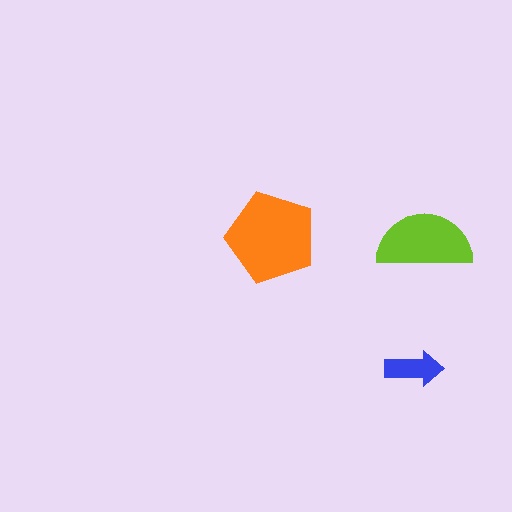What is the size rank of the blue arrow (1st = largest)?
3rd.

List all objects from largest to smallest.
The orange pentagon, the lime semicircle, the blue arrow.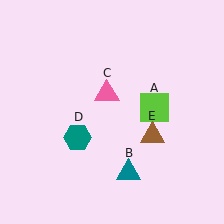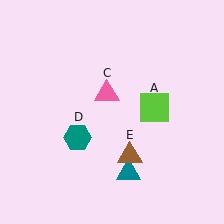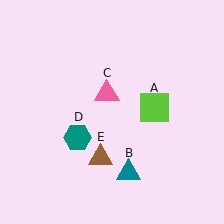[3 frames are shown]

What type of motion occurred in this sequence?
The brown triangle (object E) rotated clockwise around the center of the scene.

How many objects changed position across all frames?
1 object changed position: brown triangle (object E).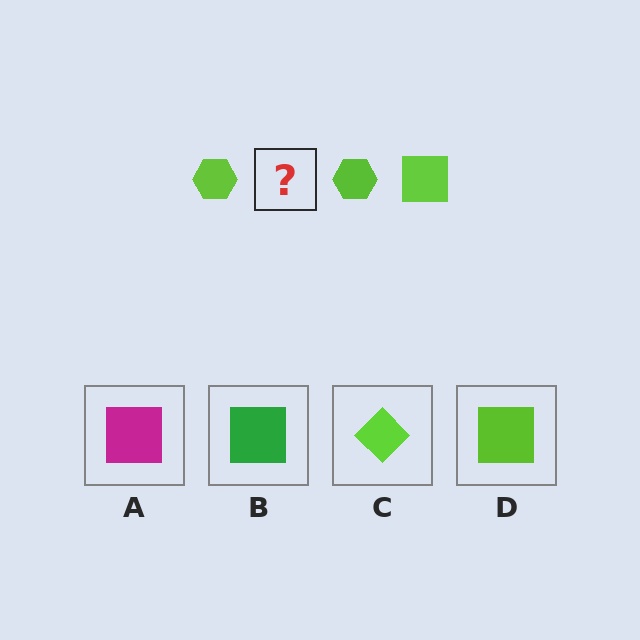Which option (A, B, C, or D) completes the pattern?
D.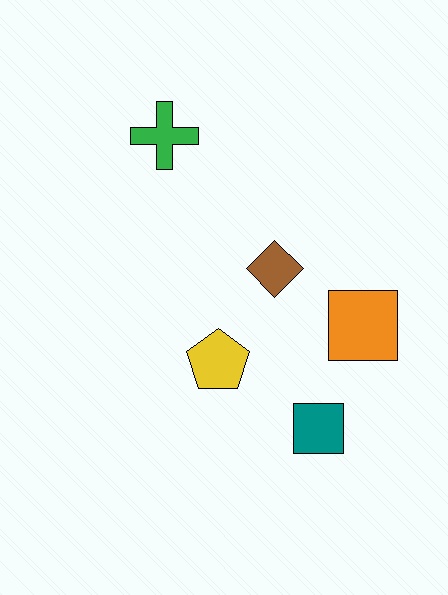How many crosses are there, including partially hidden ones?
There is 1 cross.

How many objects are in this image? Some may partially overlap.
There are 5 objects.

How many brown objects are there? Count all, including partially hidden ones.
There is 1 brown object.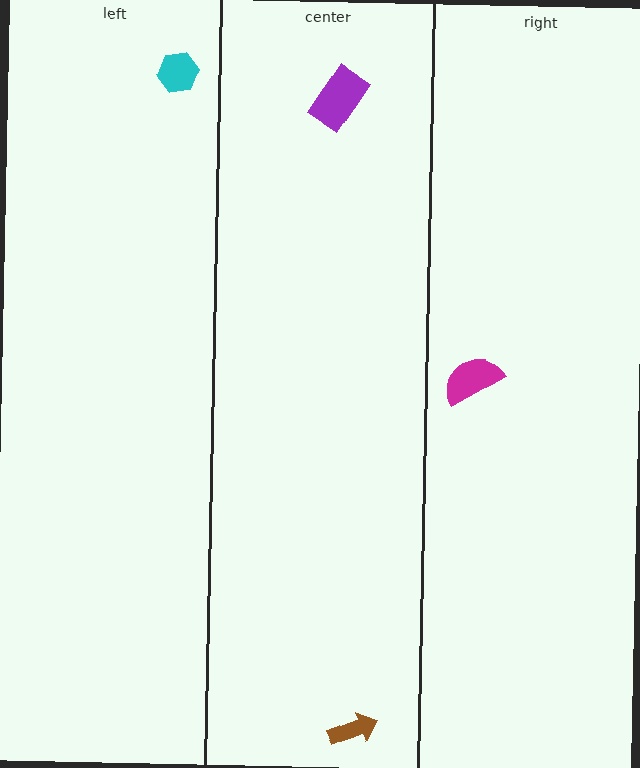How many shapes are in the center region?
2.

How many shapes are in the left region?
1.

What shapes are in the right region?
The magenta semicircle.